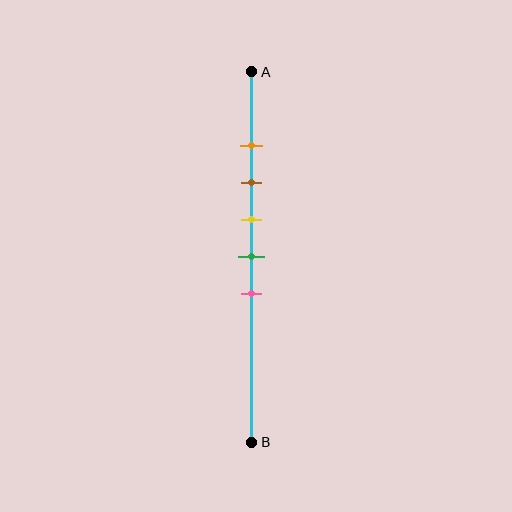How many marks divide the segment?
There are 5 marks dividing the segment.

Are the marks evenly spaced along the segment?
Yes, the marks are approximately evenly spaced.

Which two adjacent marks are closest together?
The orange and brown marks are the closest adjacent pair.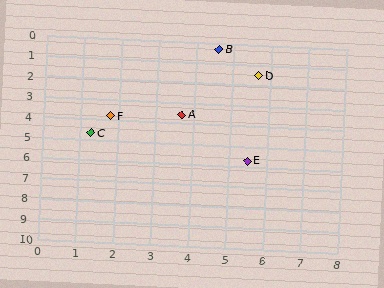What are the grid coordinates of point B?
Point B is at approximately (4.6, 0.3).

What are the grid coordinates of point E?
Point E is at approximately (5.5, 5.7).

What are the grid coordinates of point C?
Point C is at approximately (1.3, 4.7).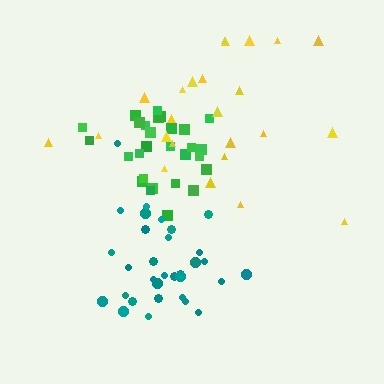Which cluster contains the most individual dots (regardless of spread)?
Teal (32).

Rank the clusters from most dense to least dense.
green, teal, yellow.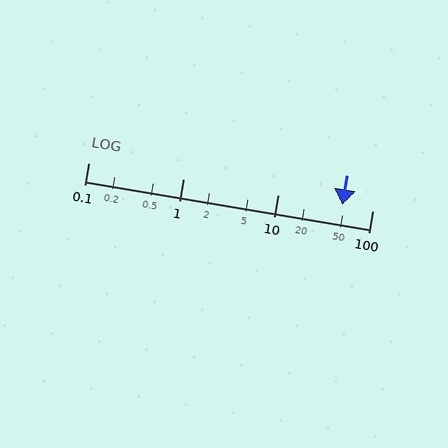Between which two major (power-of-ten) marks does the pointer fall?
The pointer is between 10 and 100.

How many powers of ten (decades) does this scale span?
The scale spans 3 decades, from 0.1 to 100.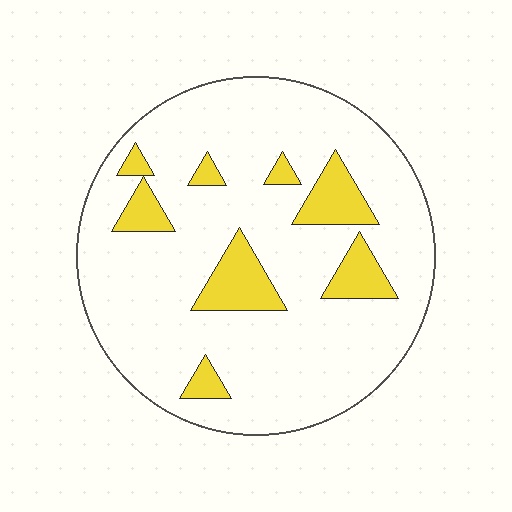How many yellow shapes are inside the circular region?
8.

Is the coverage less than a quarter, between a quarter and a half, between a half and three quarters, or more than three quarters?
Less than a quarter.